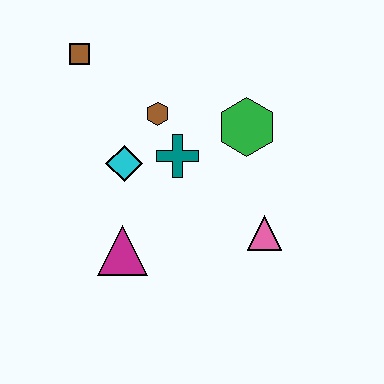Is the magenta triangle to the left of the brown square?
No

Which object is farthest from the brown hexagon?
The pink triangle is farthest from the brown hexagon.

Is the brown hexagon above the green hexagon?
Yes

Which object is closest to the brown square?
The brown hexagon is closest to the brown square.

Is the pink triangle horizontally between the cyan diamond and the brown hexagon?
No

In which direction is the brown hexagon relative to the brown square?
The brown hexagon is to the right of the brown square.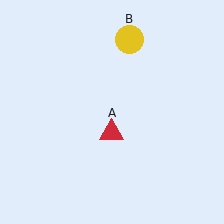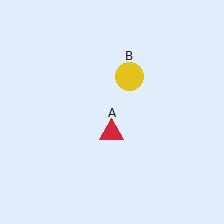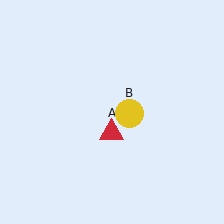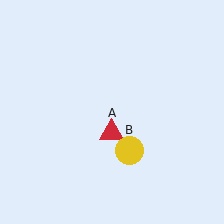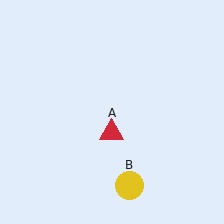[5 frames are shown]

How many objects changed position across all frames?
1 object changed position: yellow circle (object B).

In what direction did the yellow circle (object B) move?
The yellow circle (object B) moved down.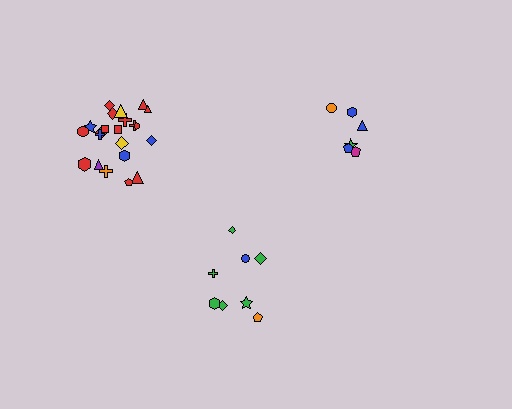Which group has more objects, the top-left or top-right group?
The top-left group.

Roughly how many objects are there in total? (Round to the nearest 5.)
Roughly 35 objects in total.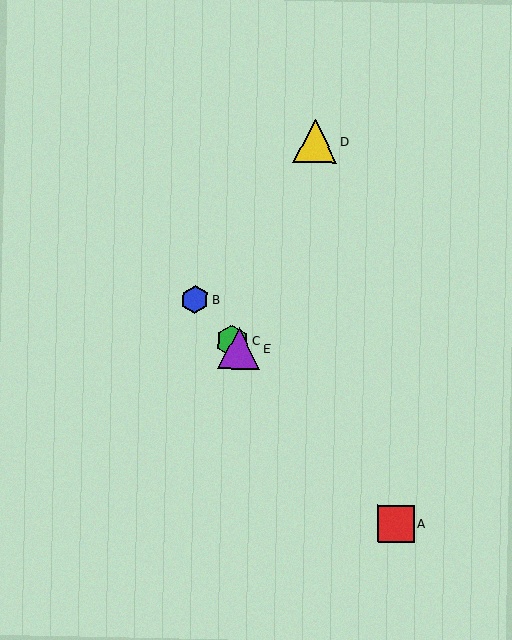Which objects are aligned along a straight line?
Objects A, B, C, E are aligned along a straight line.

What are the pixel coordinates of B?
Object B is at (195, 300).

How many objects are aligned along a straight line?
4 objects (A, B, C, E) are aligned along a straight line.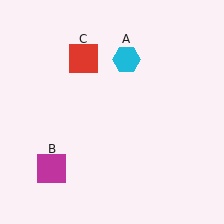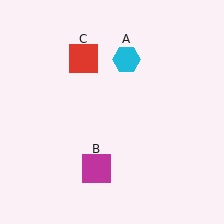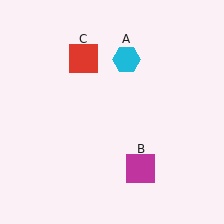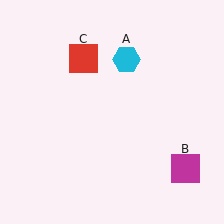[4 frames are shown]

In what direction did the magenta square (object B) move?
The magenta square (object B) moved right.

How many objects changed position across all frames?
1 object changed position: magenta square (object B).